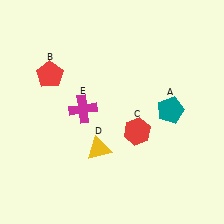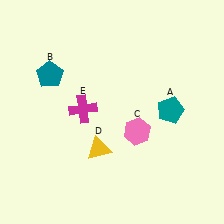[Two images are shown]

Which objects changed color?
B changed from red to teal. C changed from red to pink.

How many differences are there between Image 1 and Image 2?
There are 2 differences between the two images.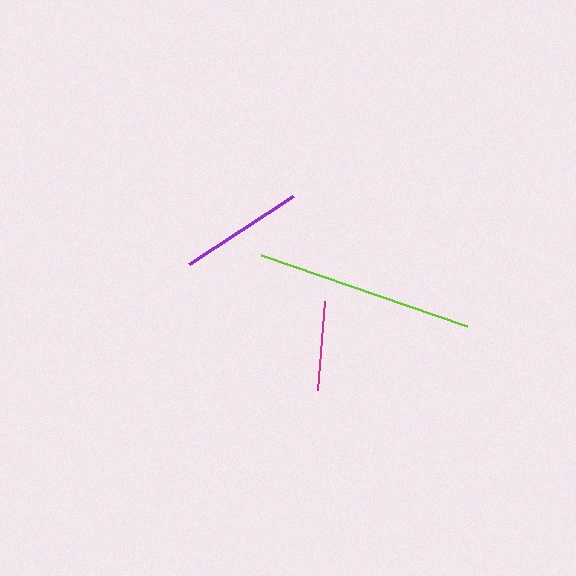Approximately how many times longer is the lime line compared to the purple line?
The lime line is approximately 1.8 times the length of the purple line.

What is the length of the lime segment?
The lime segment is approximately 218 pixels long.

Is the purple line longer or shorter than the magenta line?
The purple line is longer than the magenta line.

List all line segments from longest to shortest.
From longest to shortest: lime, purple, magenta.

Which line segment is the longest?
The lime line is the longest at approximately 218 pixels.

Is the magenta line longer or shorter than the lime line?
The lime line is longer than the magenta line.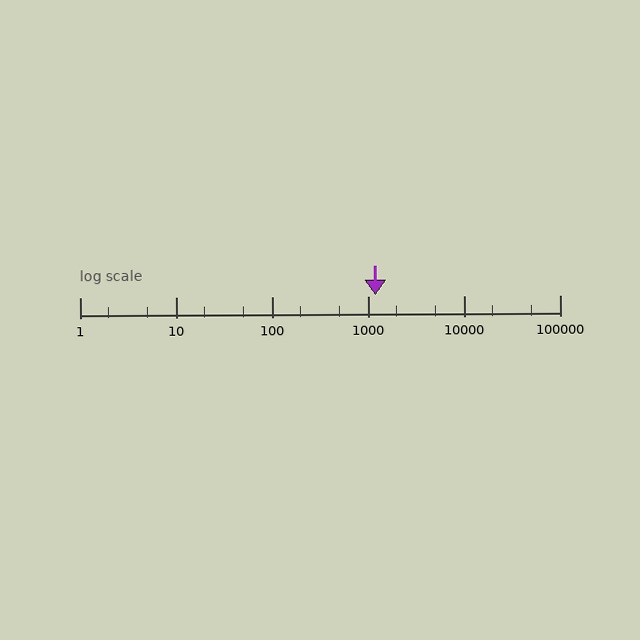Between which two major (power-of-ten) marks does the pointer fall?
The pointer is between 1000 and 10000.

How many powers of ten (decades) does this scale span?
The scale spans 5 decades, from 1 to 100000.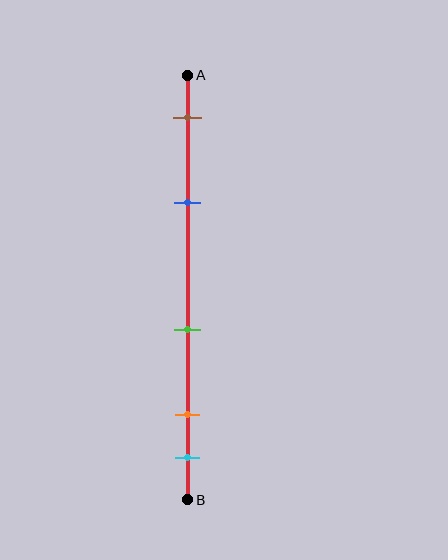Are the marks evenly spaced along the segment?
No, the marks are not evenly spaced.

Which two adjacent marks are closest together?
The orange and cyan marks are the closest adjacent pair.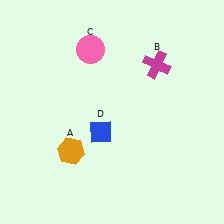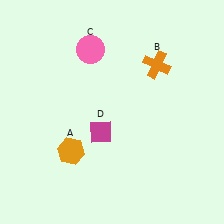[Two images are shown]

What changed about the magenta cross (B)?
In Image 1, B is magenta. In Image 2, it changed to orange.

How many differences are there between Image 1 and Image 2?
There are 2 differences between the two images.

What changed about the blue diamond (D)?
In Image 1, D is blue. In Image 2, it changed to magenta.